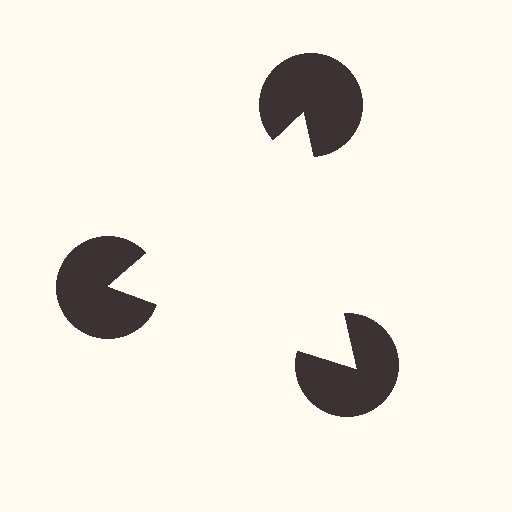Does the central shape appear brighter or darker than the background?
It typically appears slightly brighter than the background, even though no actual brightness change is drawn.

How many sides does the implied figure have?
3 sides.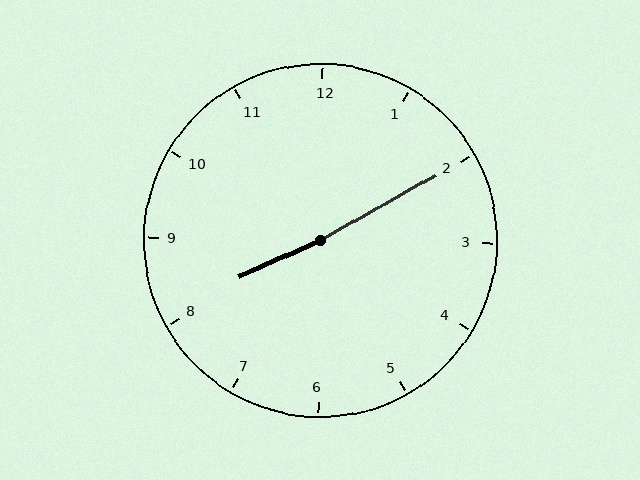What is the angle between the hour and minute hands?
Approximately 175 degrees.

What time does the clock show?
8:10.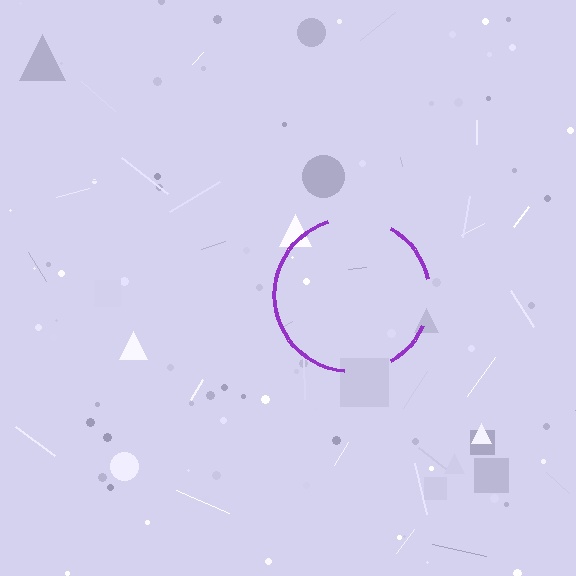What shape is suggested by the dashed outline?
The dashed outline suggests a circle.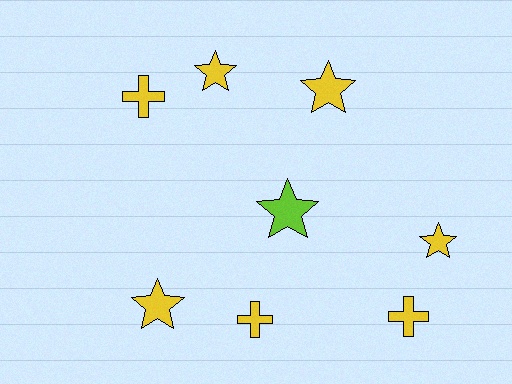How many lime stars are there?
There is 1 lime star.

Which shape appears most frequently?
Star, with 5 objects.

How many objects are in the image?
There are 8 objects.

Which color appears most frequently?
Yellow, with 7 objects.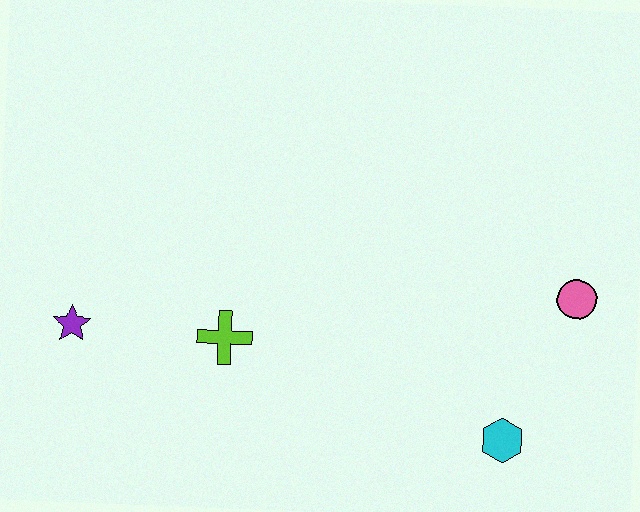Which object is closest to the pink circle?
The cyan hexagon is closest to the pink circle.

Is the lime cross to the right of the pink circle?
No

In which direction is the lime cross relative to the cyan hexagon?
The lime cross is to the left of the cyan hexagon.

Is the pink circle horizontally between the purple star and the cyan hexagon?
No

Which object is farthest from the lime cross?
The pink circle is farthest from the lime cross.